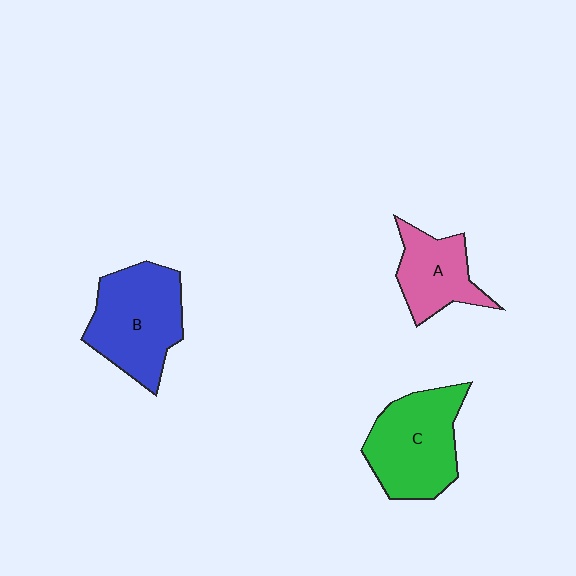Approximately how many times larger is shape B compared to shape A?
Approximately 1.5 times.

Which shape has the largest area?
Shape B (blue).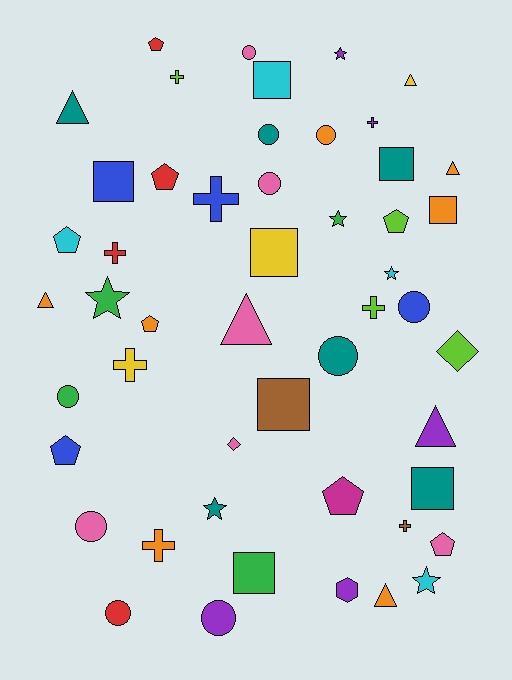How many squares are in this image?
There are 8 squares.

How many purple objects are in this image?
There are 5 purple objects.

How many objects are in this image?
There are 50 objects.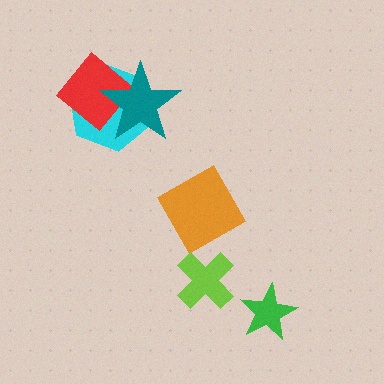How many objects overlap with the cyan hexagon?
2 objects overlap with the cyan hexagon.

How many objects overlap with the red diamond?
2 objects overlap with the red diamond.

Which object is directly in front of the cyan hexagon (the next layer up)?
The red diamond is directly in front of the cyan hexagon.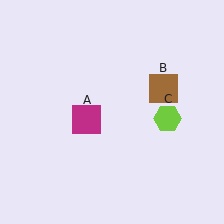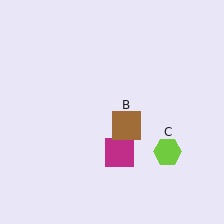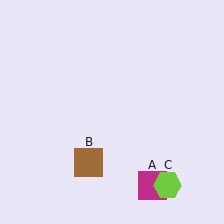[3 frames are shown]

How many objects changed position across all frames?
3 objects changed position: magenta square (object A), brown square (object B), lime hexagon (object C).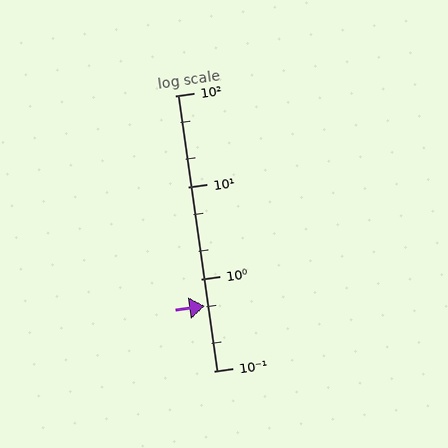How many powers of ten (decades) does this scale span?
The scale spans 3 decades, from 0.1 to 100.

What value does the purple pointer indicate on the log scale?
The pointer indicates approximately 0.51.